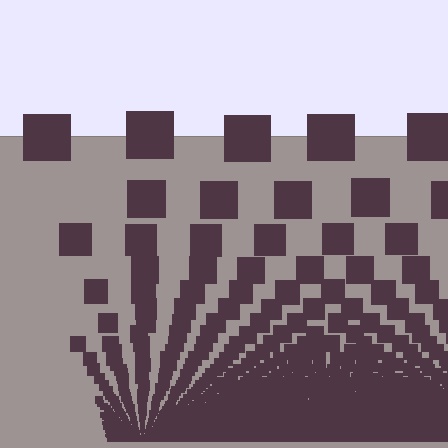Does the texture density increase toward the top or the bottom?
Density increases toward the bottom.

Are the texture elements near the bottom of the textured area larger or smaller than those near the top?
Smaller. The gradient is inverted — elements near the bottom are smaller and denser.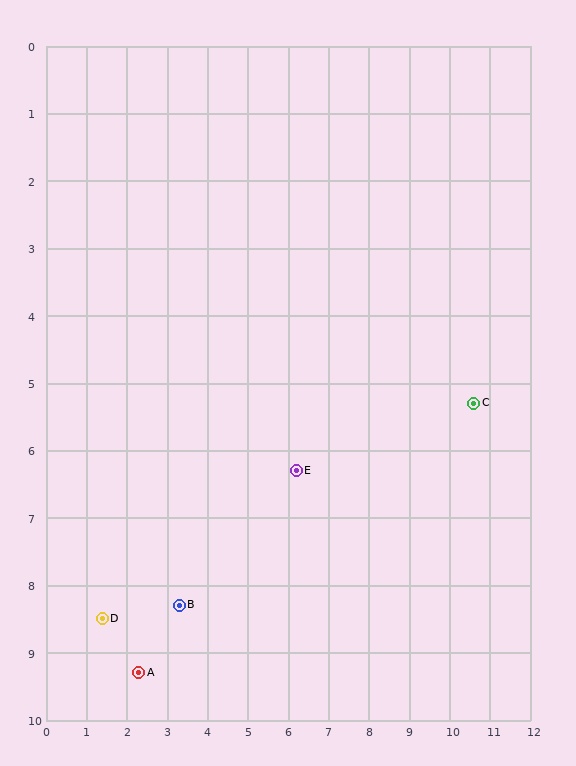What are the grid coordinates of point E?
Point E is at approximately (6.2, 6.3).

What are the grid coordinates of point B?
Point B is at approximately (3.3, 8.3).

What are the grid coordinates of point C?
Point C is at approximately (10.6, 5.3).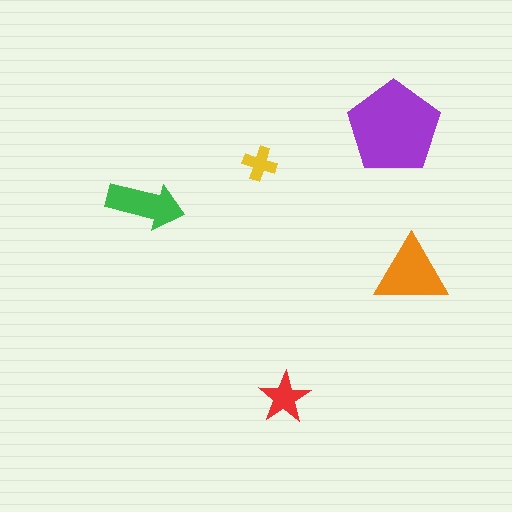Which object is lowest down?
The red star is bottommost.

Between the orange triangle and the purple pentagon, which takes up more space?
The purple pentagon.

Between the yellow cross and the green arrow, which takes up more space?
The green arrow.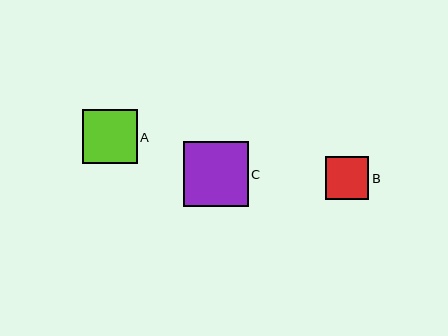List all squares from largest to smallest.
From largest to smallest: C, A, B.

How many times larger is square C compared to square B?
Square C is approximately 1.5 times the size of square B.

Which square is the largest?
Square C is the largest with a size of approximately 65 pixels.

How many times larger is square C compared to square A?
Square C is approximately 1.2 times the size of square A.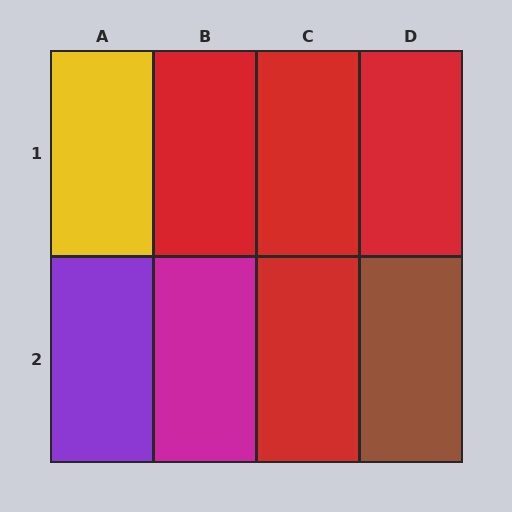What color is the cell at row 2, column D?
Brown.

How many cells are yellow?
1 cell is yellow.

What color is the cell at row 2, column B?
Magenta.